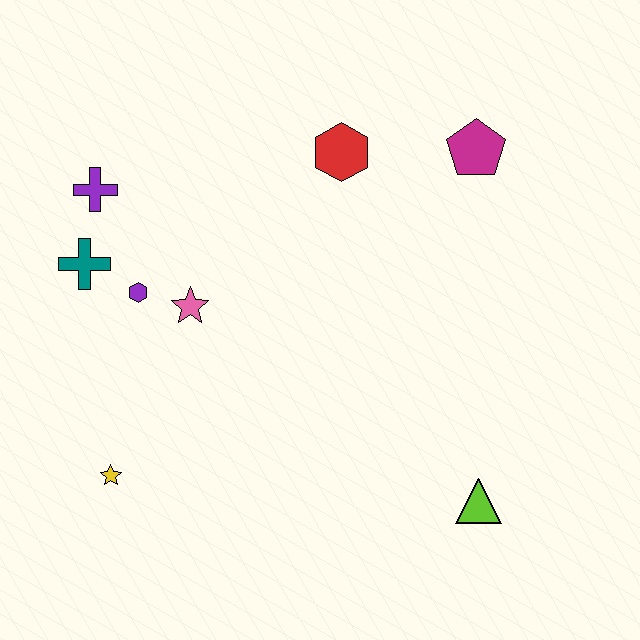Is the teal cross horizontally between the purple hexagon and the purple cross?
No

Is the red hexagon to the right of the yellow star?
Yes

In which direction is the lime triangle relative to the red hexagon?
The lime triangle is below the red hexagon.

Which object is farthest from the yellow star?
The magenta pentagon is farthest from the yellow star.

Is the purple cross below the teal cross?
No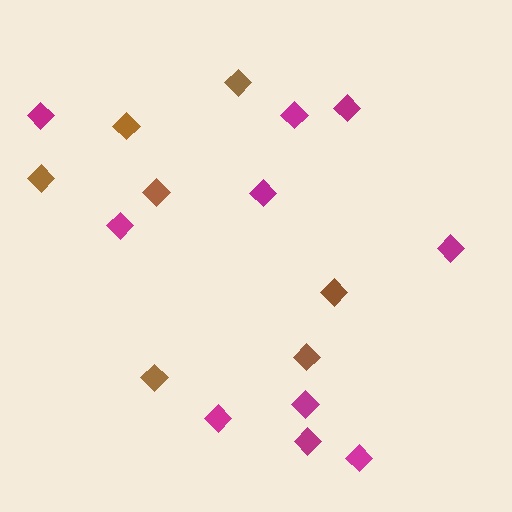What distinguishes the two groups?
There are 2 groups: one group of magenta diamonds (10) and one group of brown diamonds (7).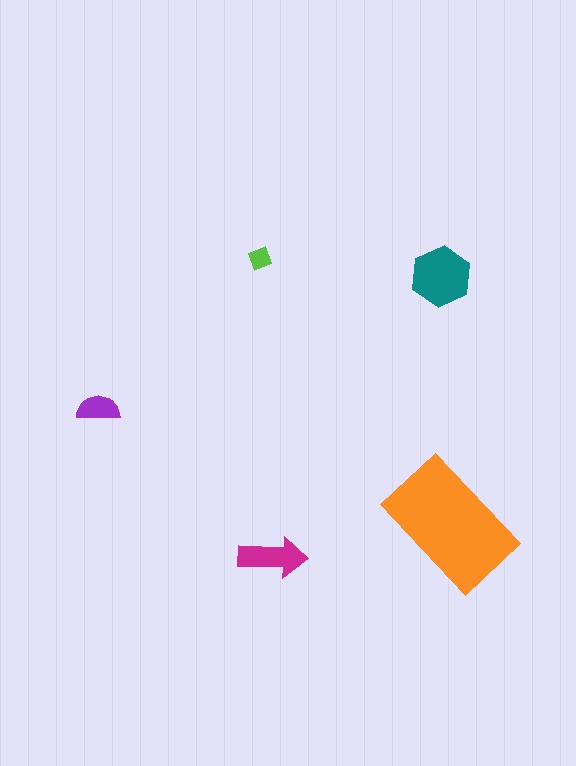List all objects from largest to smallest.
The orange rectangle, the teal hexagon, the magenta arrow, the purple semicircle, the lime diamond.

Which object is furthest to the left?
The purple semicircle is leftmost.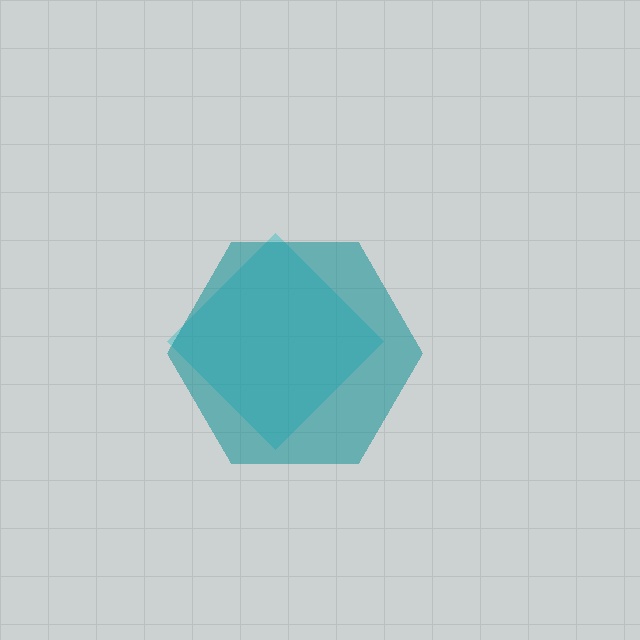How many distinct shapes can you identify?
There are 2 distinct shapes: a cyan diamond, a teal hexagon.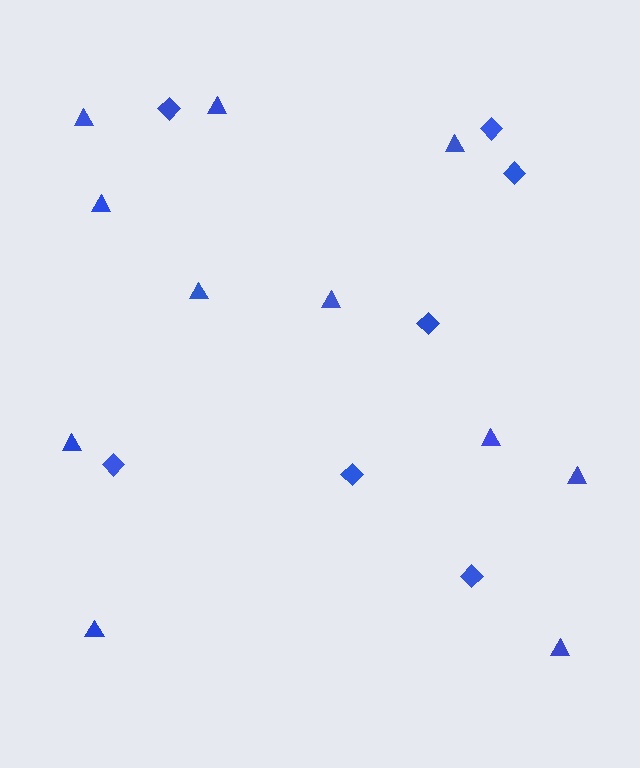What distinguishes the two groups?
There are 2 groups: one group of triangles (11) and one group of diamonds (7).